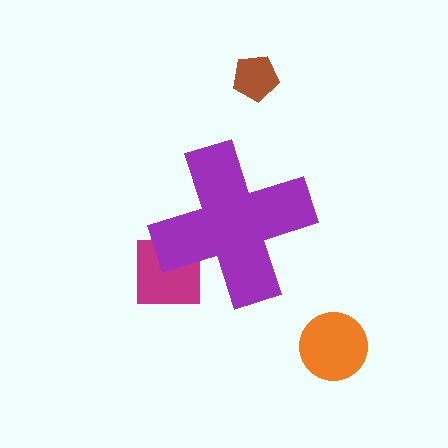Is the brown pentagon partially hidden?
No, the brown pentagon is fully visible.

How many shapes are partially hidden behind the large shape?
1 shape is partially hidden.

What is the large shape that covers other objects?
A purple cross.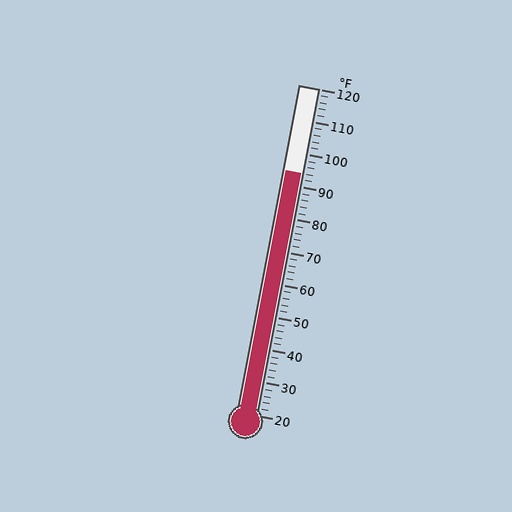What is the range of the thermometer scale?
The thermometer scale ranges from 20°F to 120°F.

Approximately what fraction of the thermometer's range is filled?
The thermometer is filled to approximately 75% of its range.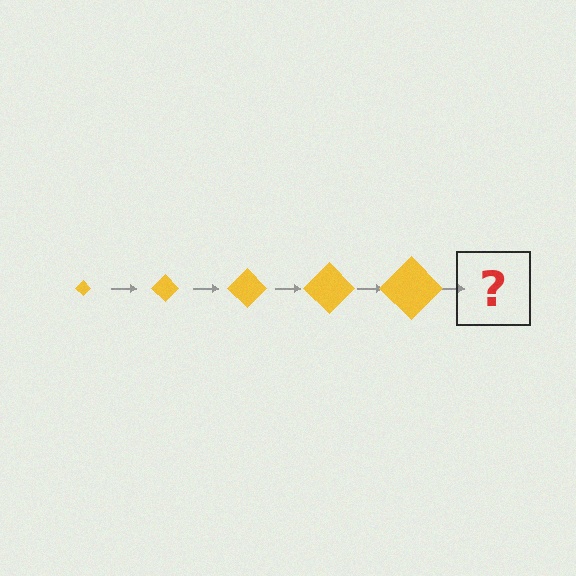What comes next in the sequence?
The next element should be a yellow diamond, larger than the previous one.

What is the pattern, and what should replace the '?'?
The pattern is that the diamond gets progressively larger each step. The '?' should be a yellow diamond, larger than the previous one.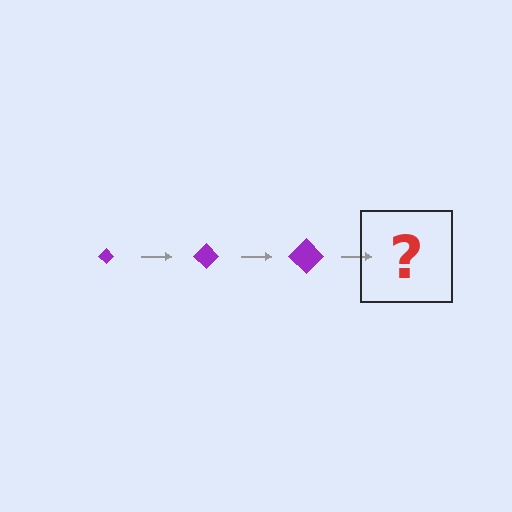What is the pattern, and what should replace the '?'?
The pattern is that the diamond gets progressively larger each step. The '?' should be a purple diamond, larger than the previous one.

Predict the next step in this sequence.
The next step is a purple diamond, larger than the previous one.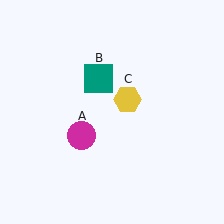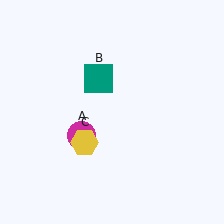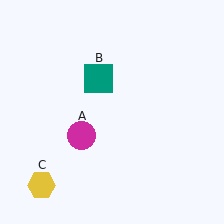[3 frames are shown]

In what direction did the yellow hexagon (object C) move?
The yellow hexagon (object C) moved down and to the left.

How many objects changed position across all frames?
1 object changed position: yellow hexagon (object C).